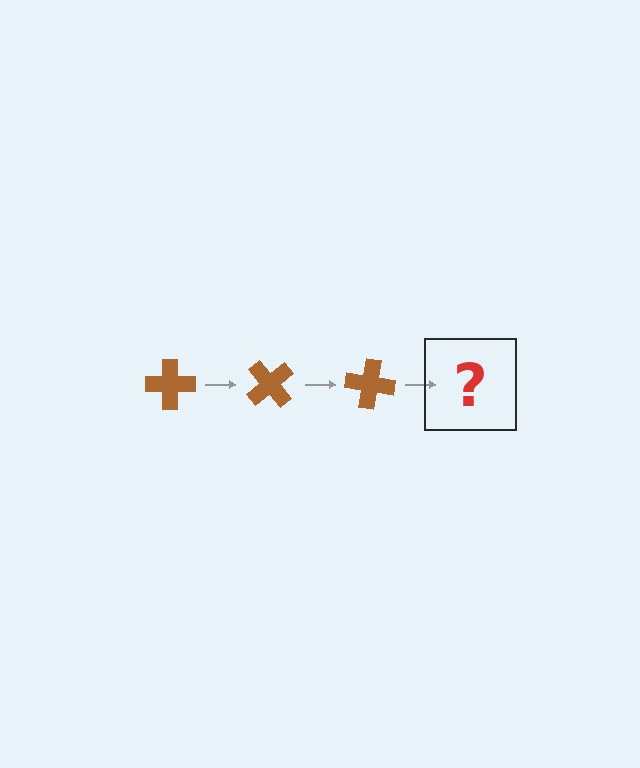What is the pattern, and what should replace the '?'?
The pattern is that the cross rotates 50 degrees each step. The '?' should be a brown cross rotated 150 degrees.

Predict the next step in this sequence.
The next step is a brown cross rotated 150 degrees.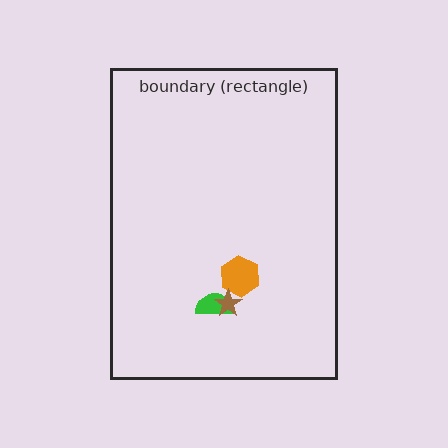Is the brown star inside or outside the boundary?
Inside.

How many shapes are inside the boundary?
3 inside, 0 outside.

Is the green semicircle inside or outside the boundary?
Inside.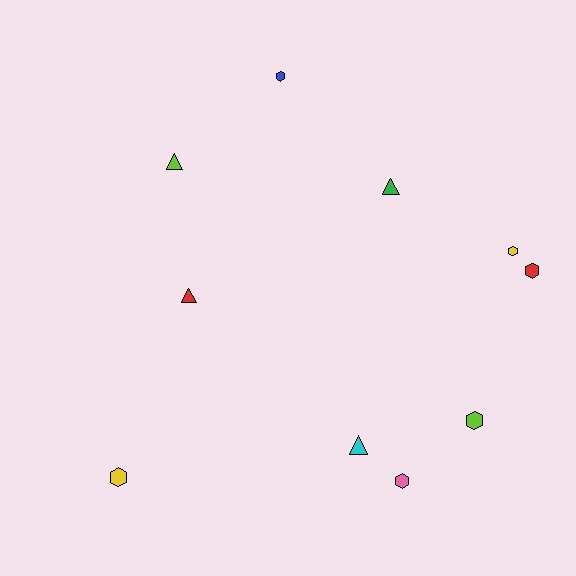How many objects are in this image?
There are 10 objects.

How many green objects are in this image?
There is 1 green object.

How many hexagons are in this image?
There are 6 hexagons.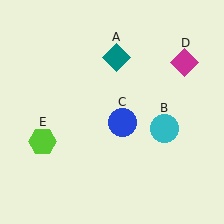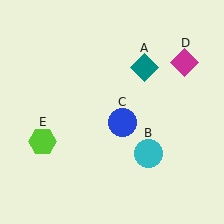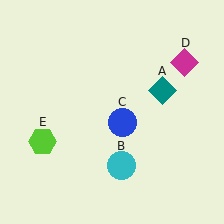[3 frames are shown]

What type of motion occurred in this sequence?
The teal diamond (object A), cyan circle (object B) rotated clockwise around the center of the scene.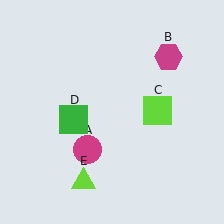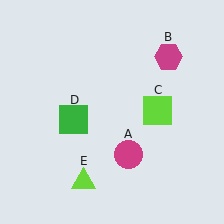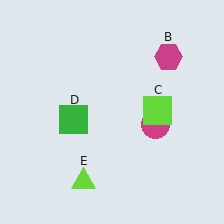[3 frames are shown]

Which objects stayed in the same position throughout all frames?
Magenta hexagon (object B) and lime square (object C) and green square (object D) and lime triangle (object E) remained stationary.